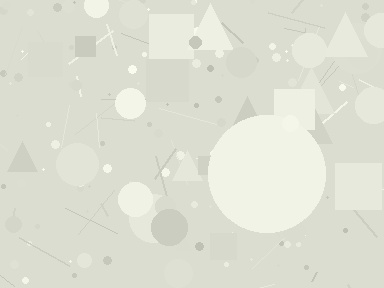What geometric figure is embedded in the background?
A circle is embedded in the background.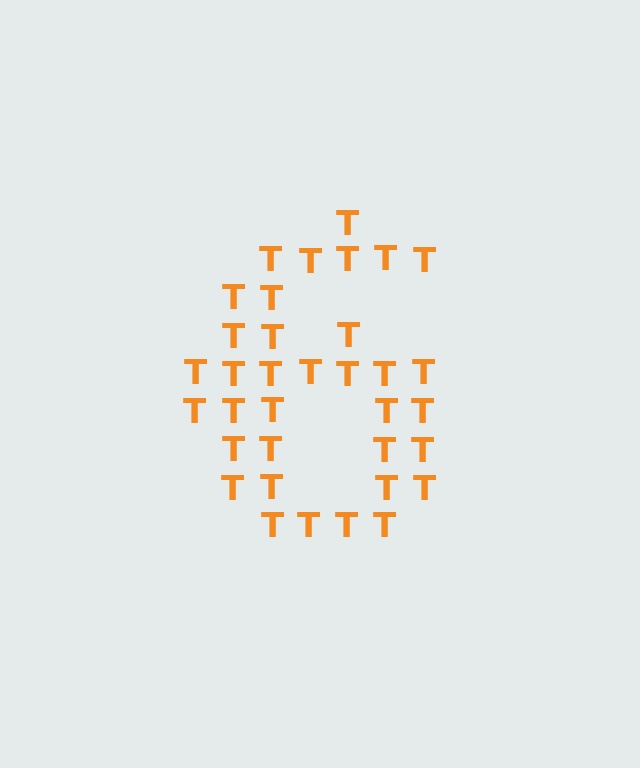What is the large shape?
The large shape is the digit 6.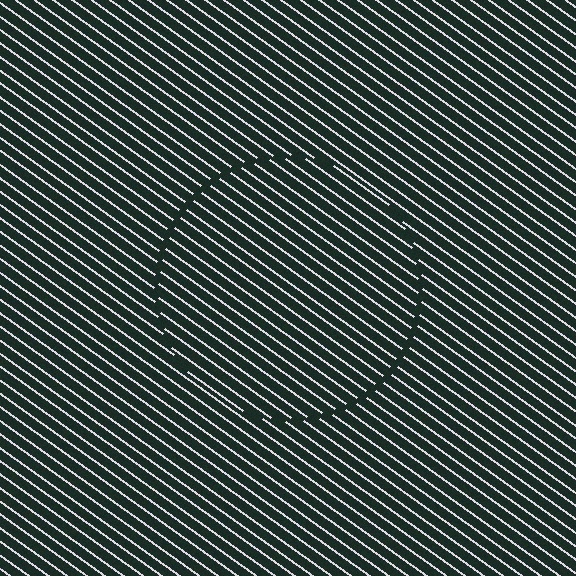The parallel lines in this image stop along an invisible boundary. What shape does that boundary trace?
An illusory circle. The interior of the shape contains the same grating, shifted by half a period — the contour is defined by the phase discontinuity where line-ends from the inner and outer gratings abut.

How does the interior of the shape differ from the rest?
The interior of the shape contains the same grating, shifted by half a period — the contour is defined by the phase discontinuity where line-ends from the inner and outer gratings abut.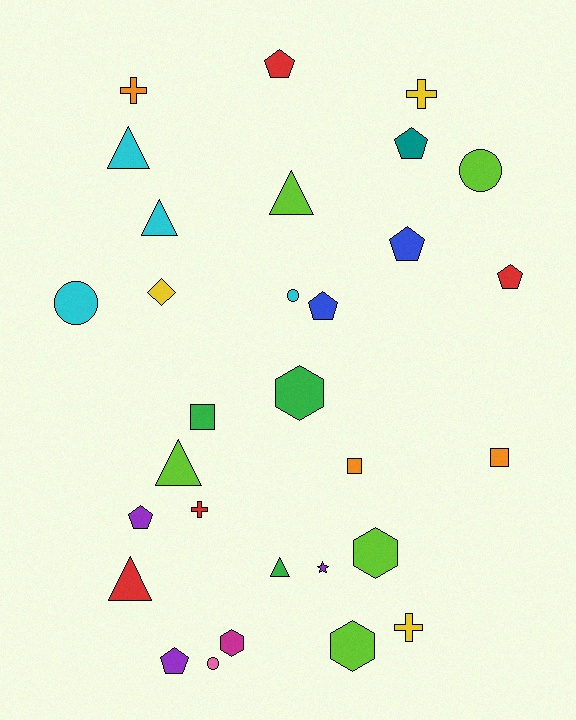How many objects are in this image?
There are 30 objects.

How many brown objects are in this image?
There are no brown objects.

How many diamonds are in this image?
There is 1 diamond.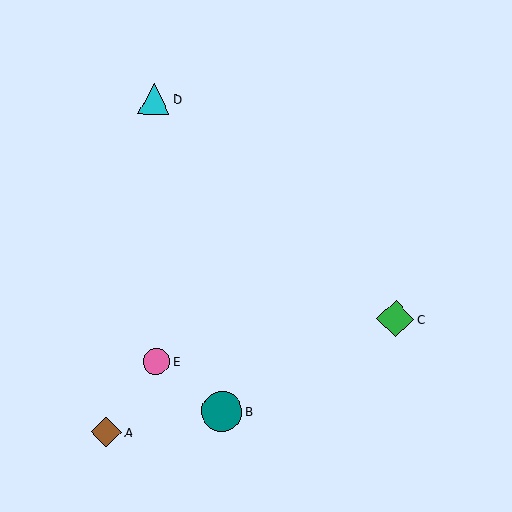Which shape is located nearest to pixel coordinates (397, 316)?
The green diamond (labeled C) at (395, 319) is nearest to that location.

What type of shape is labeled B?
Shape B is a teal circle.